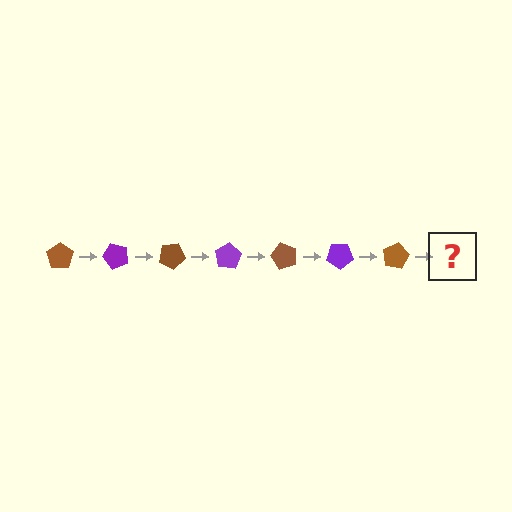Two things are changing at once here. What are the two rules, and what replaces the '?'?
The two rules are that it rotates 50 degrees each step and the color cycles through brown and purple. The '?' should be a purple pentagon, rotated 350 degrees from the start.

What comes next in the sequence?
The next element should be a purple pentagon, rotated 350 degrees from the start.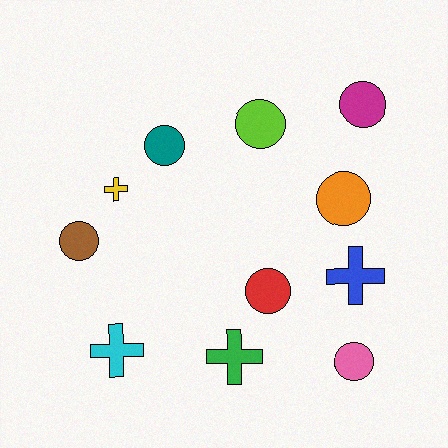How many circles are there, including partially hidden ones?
There are 7 circles.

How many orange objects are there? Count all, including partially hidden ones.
There is 1 orange object.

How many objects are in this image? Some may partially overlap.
There are 11 objects.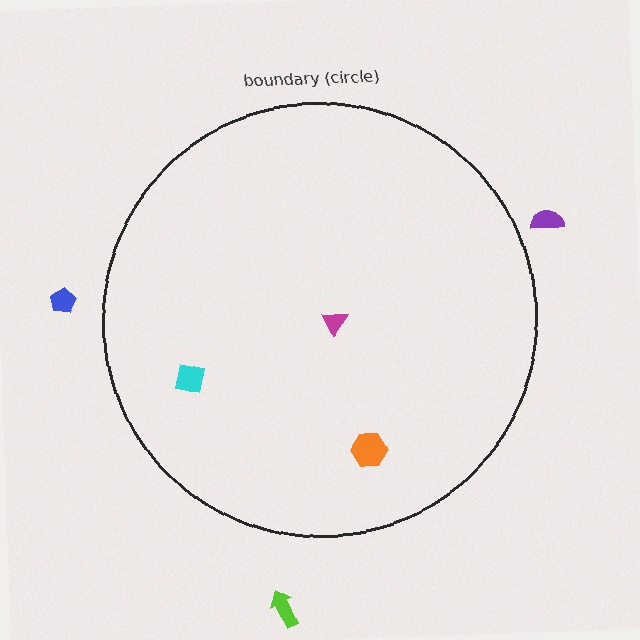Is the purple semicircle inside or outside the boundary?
Outside.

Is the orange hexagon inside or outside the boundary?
Inside.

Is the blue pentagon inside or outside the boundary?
Outside.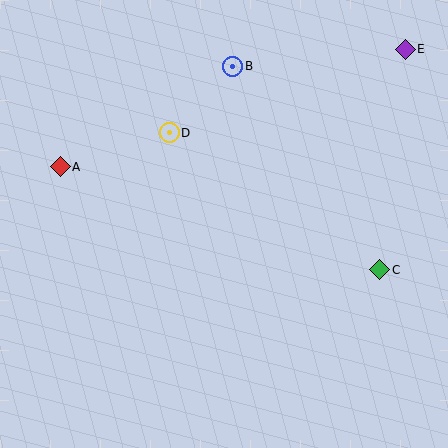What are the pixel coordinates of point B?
Point B is at (233, 66).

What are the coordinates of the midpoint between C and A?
The midpoint between C and A is at (220, 218).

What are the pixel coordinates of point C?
Point C is at (380, 270).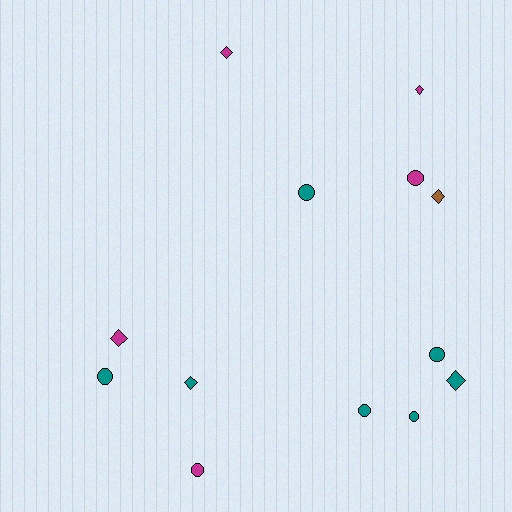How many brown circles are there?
There are no brown circles.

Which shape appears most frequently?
Circle, with 7 objects.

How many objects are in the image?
There are 13 objects.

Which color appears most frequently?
Teal, with 7 objects.